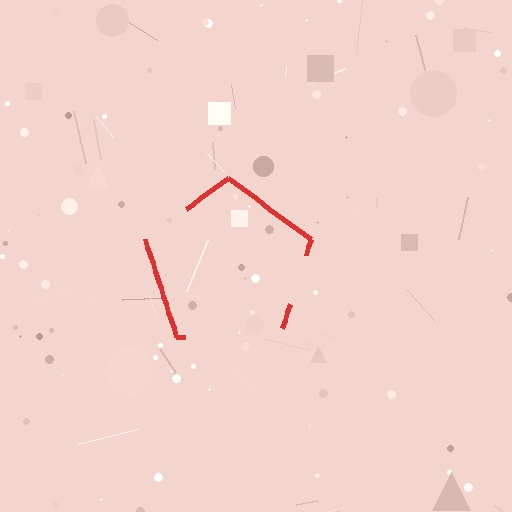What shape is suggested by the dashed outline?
The dashed outline suggests a pentagon.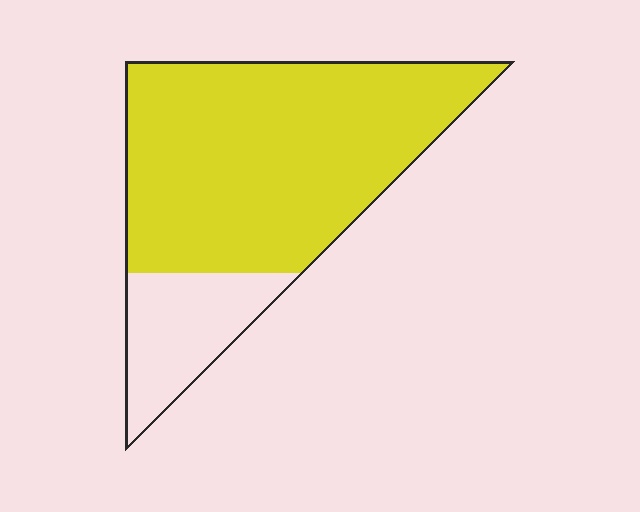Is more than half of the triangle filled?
Yes.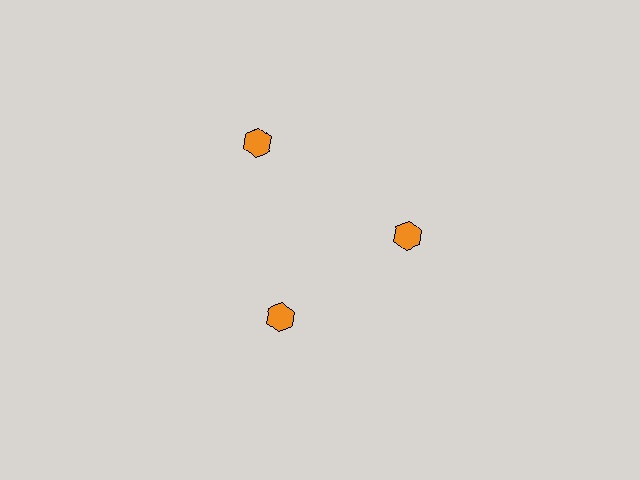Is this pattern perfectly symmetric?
No. The 3 orange hexagons are arranged in a ring, but one element near the 11 o'clock position is pushed outward from the center, breaking the 3-fold rotational symmetry.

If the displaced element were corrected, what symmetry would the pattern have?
It would have 3-fold rotational symmetry — the pattern would map onto itself every 120 degrees.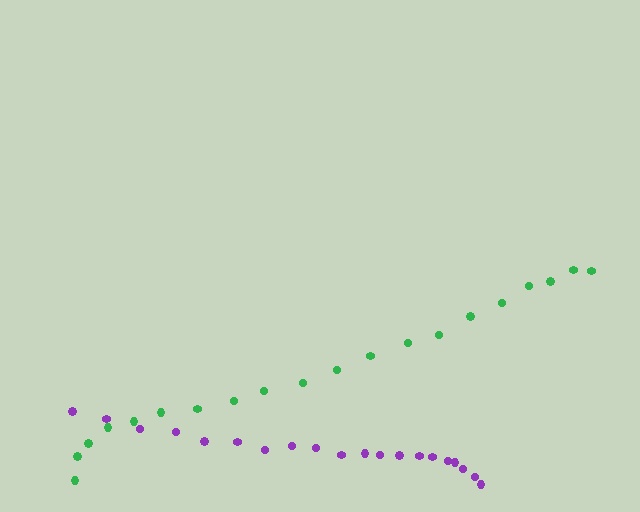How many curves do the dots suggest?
There are 2 distinct paths.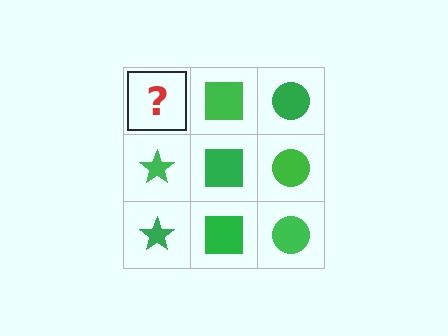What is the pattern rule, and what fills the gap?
The rule is that each column has a consistent shape. The gap should be filled with a green star.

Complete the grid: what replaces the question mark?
The question mark should be replaced with a green star.